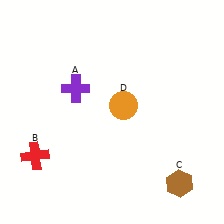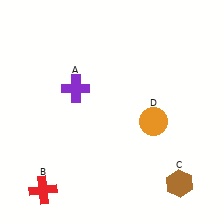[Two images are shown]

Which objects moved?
The objects that moved are: the red cross (B), the orange circle (D).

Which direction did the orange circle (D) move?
The orange circle (D) moved right.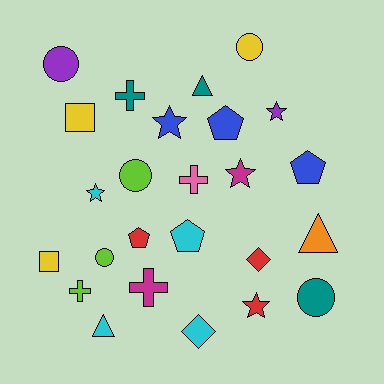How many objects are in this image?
There are 25 objects.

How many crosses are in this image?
There are 4 crosses.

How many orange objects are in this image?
There is 1 orange object.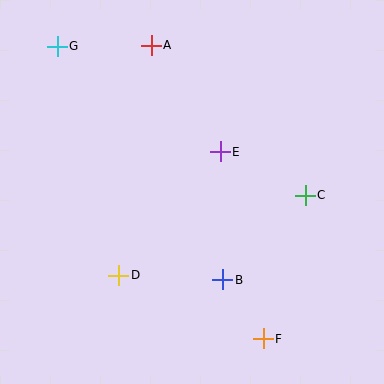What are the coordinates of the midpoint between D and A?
The midpoint between D and A is at (135, 160).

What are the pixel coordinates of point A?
Point A is at (151, 45).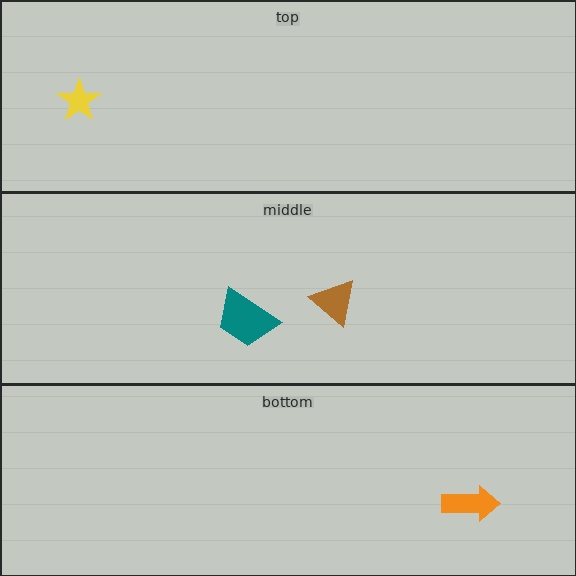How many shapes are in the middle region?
2.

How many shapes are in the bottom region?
1.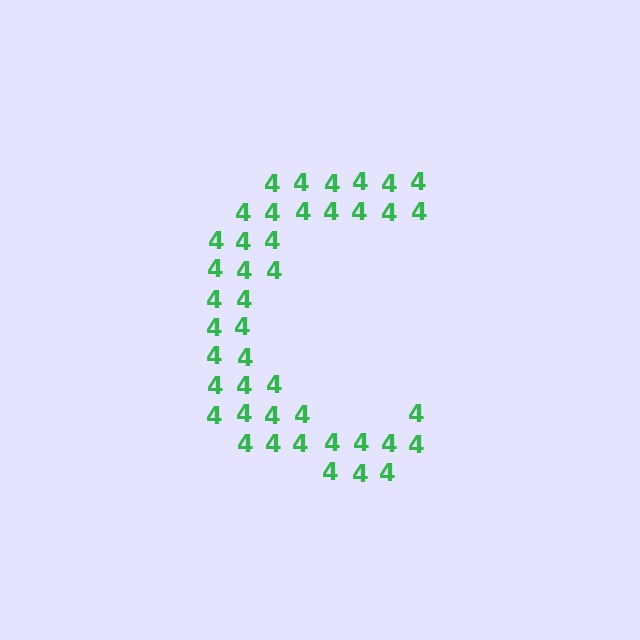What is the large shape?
The large shape is the letter C.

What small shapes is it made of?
It is made of small digit 4's.